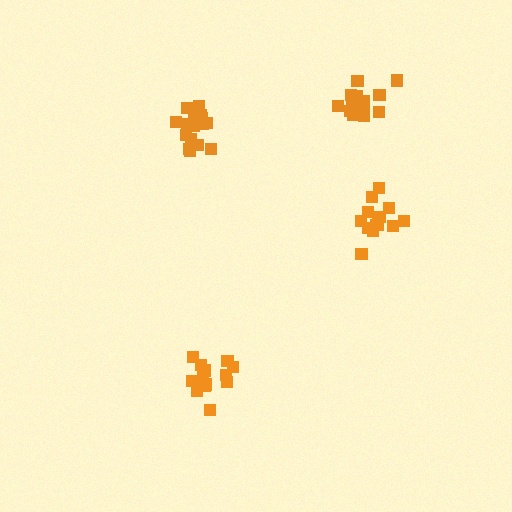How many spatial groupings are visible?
There are 4 spatial groupings.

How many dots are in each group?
Group 1: 14 dots, Group 2: 17 dots, Group 3: 14 dots, Group 4: 15 dots (60 total).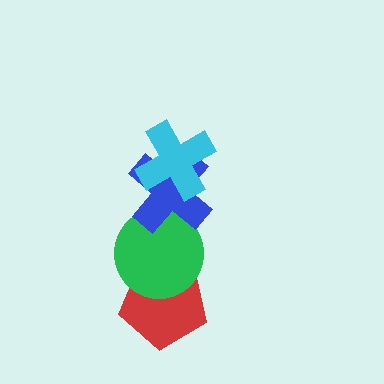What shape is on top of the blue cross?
The cyan cross is on top of the blue cross.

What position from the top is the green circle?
The green circle is 3rd from the top.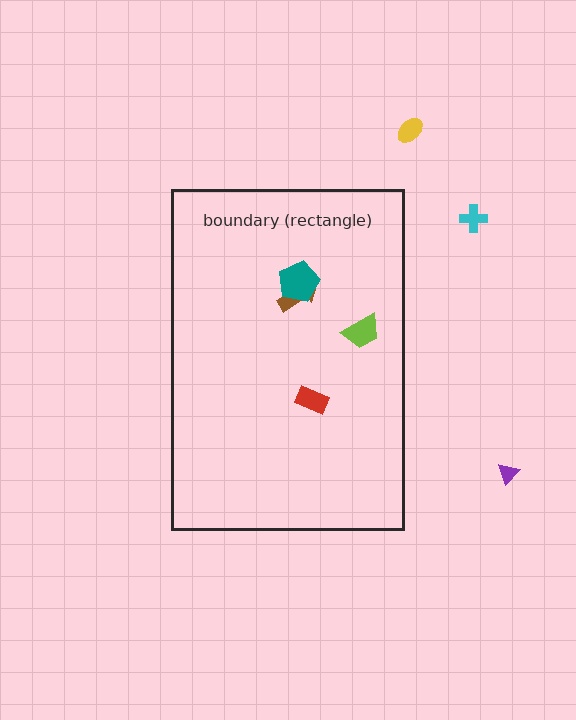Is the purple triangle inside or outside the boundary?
Outside.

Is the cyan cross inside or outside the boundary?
Outside.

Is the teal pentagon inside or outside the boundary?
Inside.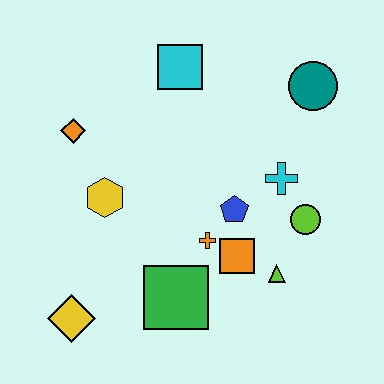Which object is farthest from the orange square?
The orange diamond is farthest from the orange square.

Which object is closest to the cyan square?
The orange diamond is closest to the cyan square.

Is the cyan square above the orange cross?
Yes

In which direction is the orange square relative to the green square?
The orange square is to the right of the green square.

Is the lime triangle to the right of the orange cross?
Yes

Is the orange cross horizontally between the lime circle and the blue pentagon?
No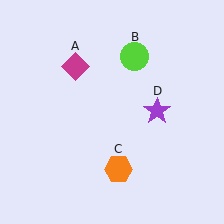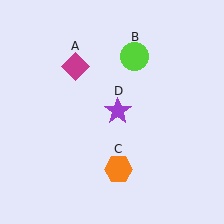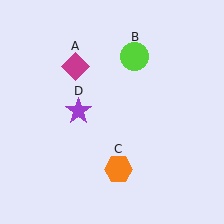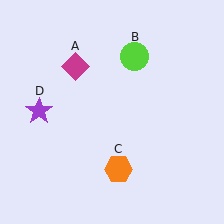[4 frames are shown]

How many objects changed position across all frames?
1 object changed position: purple star (object D).